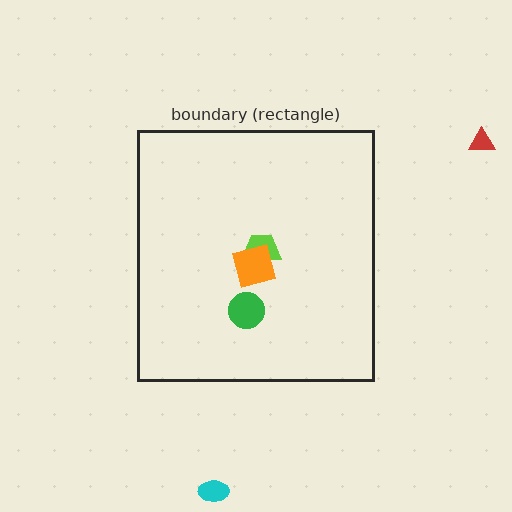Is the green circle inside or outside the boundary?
Inside.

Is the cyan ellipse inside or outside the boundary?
Outside.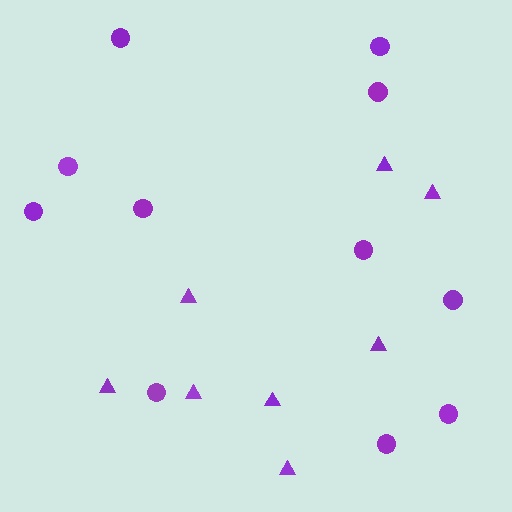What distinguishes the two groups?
There are 2 groups: one group of triangles (8) and one group of circles (11).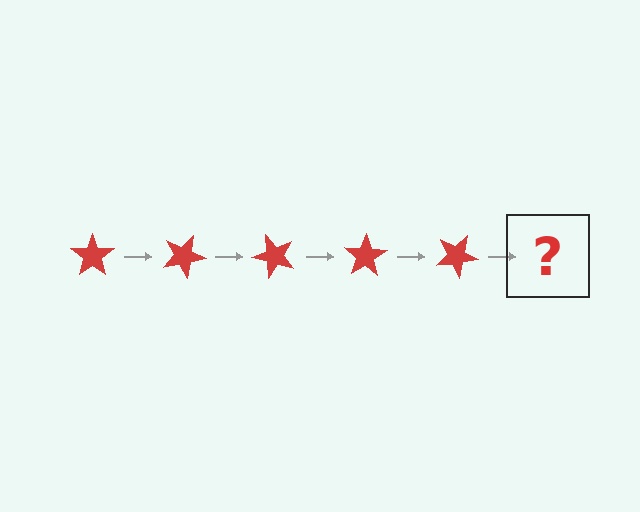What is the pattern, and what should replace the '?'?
The pattern is that the star rotates 25 degrees each step. The '?' should be a red star rotated 125 degrees.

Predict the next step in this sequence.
The next step is a red star rotated 125 degrees.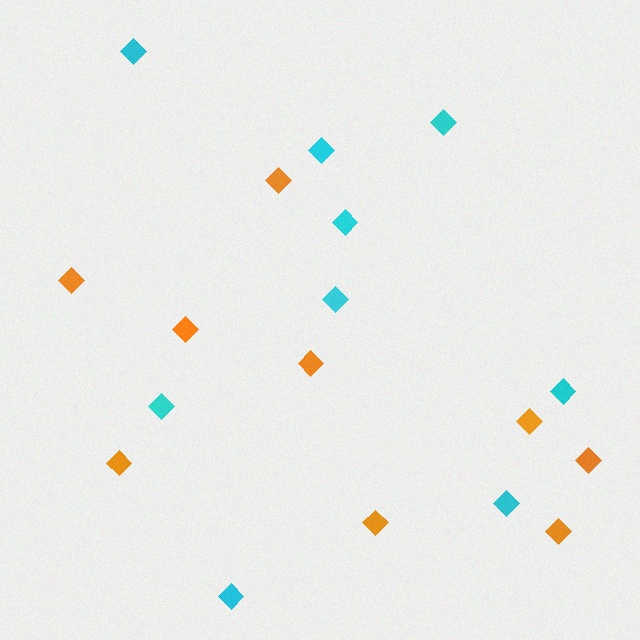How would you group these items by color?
There are 2 groups: one group of orange diamonds (9) and one group of cyan diamonds (9).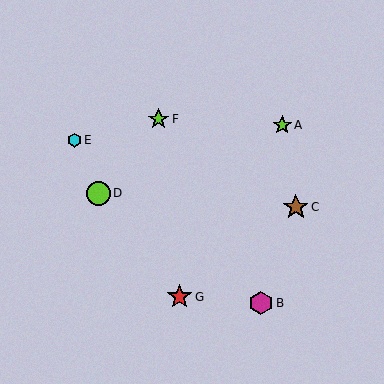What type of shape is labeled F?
Shape F is a lime star.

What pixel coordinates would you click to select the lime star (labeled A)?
Click at (282, 125) to select the lime star A.